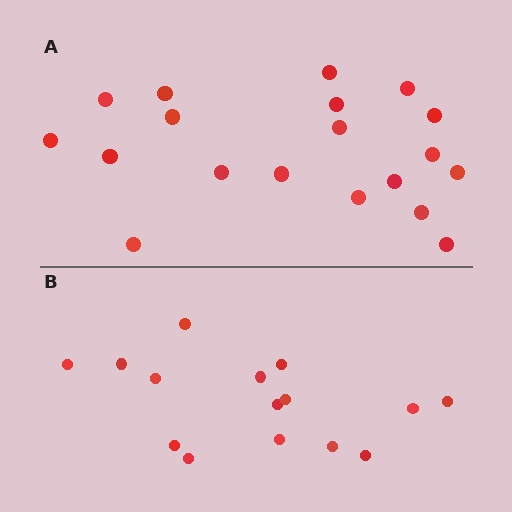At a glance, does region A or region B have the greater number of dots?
Region A (the top region) has more dots.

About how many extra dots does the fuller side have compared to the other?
Region A has about 4 more dots than region B.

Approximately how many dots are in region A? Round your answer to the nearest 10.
About 20 dots. (The exact count is 19, which rounds to 20.)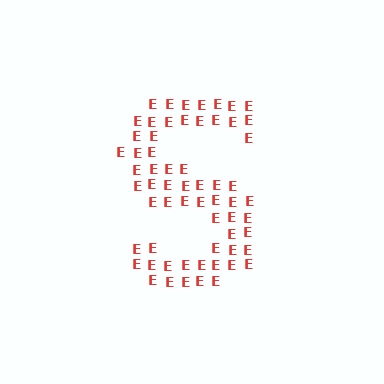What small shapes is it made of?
It is made of small letter E's.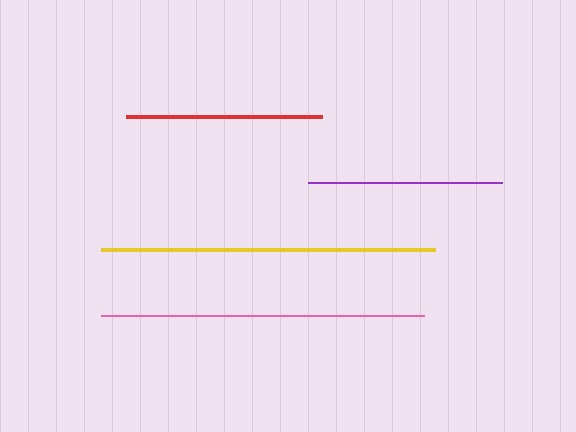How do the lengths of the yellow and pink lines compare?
The yellow and pink lines are approximately the same length.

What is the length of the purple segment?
The purple segment is approximately 194 pixels long.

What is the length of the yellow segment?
The yellow segment is approximately 334 pixels long.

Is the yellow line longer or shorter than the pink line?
The yellow line is longer than the pink line.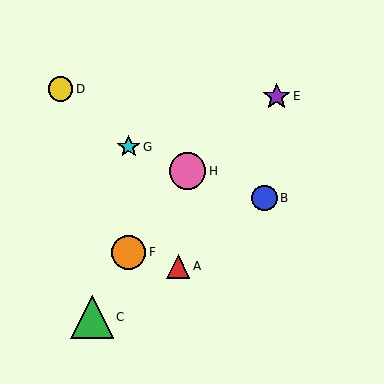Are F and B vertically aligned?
No, F is at x≈129 and B is at x≈264.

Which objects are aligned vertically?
Objects F, G are aligned vertically.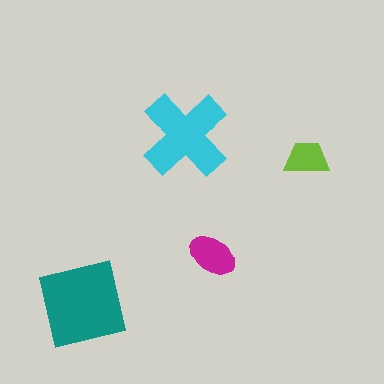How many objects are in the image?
There are 4 objects in the image.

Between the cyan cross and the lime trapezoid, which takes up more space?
The cyan cross.